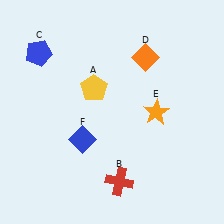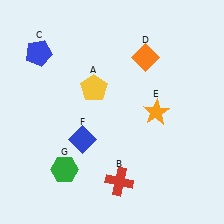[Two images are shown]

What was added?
A green hexagon (G) was added in Image 2.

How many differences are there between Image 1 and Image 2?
There is 1 difference between the two images.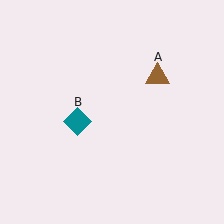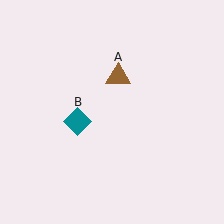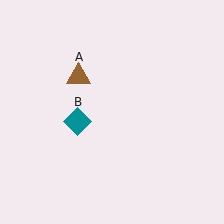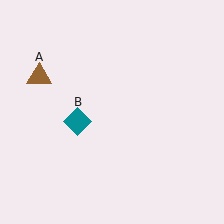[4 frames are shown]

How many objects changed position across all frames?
1 object changed position: brown triangle (object A).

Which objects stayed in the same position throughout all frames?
Teal diamond (object B) remained stationary.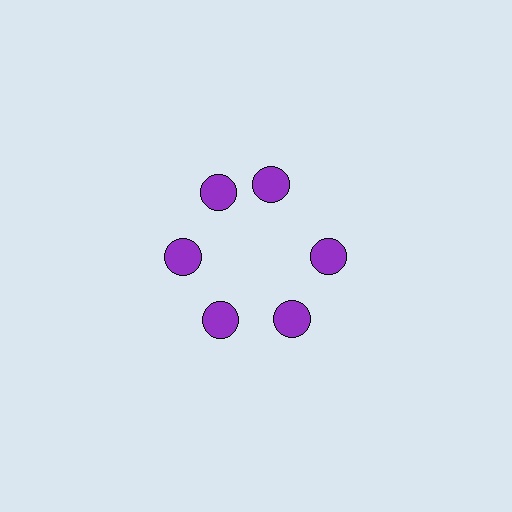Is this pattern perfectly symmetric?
No. The 6 purple circles are arranged in a ring, but one element near the 1 o'clock position is rotated out of alignment along the ring, breaking the 6-fold rotational symmetry.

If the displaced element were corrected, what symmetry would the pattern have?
It would have 6-fold rotational symmetry — the pattern would map onto itself every 60 degrees.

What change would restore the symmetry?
The symmetry would be restored by rotating it back into even spacing with its neighbors so that all 6 circles sit at equal angles and equal distance from the center.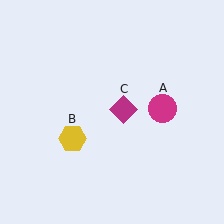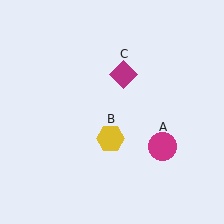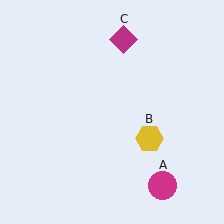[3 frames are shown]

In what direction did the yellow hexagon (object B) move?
The yellow hexagon (object B) moved right.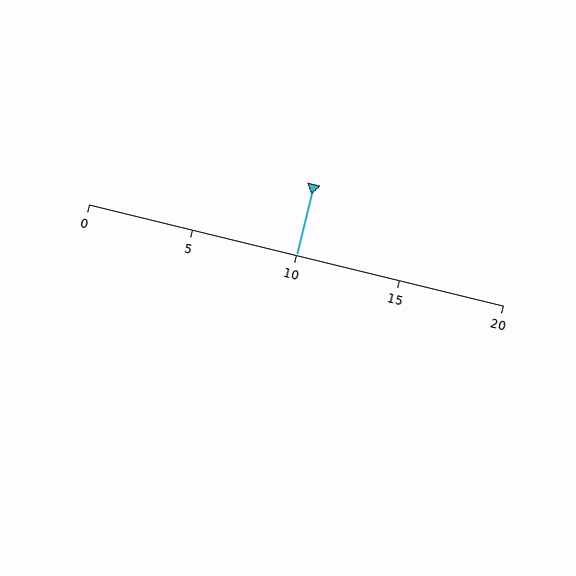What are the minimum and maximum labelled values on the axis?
The axis runs from 0 to 20.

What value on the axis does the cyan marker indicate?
The marker indicates approximately 10.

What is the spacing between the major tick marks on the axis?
The major ticks are spaced 5 apart.